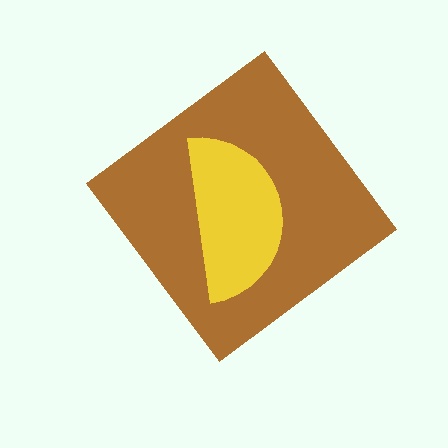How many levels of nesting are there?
2.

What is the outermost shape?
The brown diamond.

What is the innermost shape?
The yellow semicircle.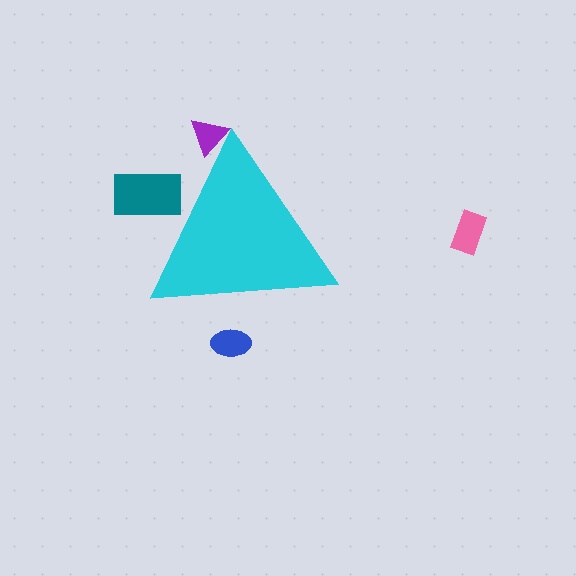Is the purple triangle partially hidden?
Yes, the purple triangle is partially hidden behind the cyan triangle.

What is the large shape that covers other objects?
A cyan triangle.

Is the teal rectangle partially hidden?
Yes, the teal rectangle is partially hidden behind the cyan triangle.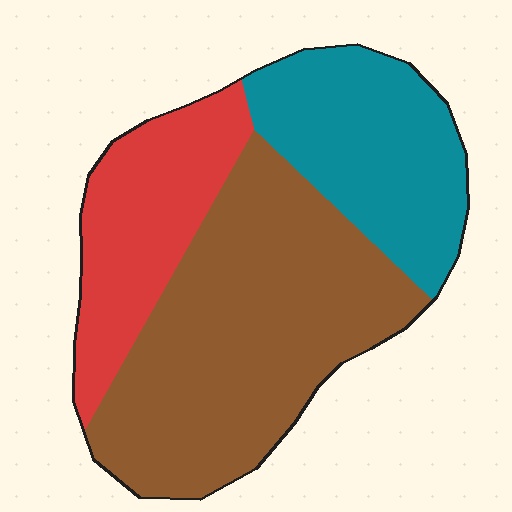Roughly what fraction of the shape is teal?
Teal covers 27% of the shape.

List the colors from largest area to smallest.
From largest to smallest: brown, teal, red.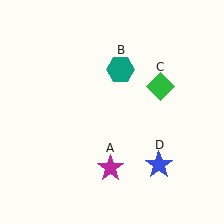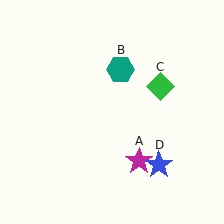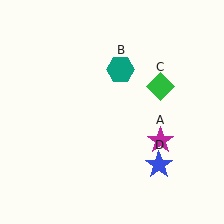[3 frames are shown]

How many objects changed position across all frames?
1 object changed position: magenta star (object A).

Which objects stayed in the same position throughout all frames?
Teal hexagon (object B) and green diamond (object C) and blue star (object D) remained stationary.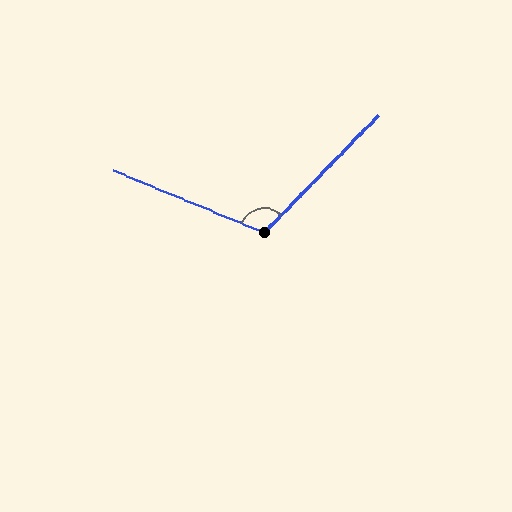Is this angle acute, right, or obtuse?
It is obtuse.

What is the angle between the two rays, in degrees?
Approximately 112 degrees.